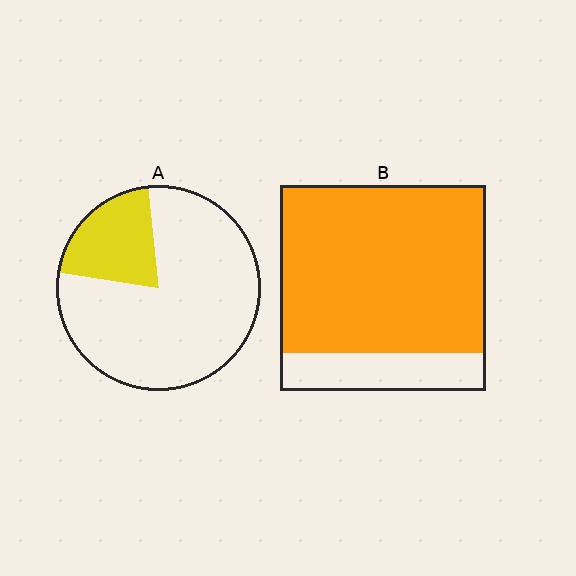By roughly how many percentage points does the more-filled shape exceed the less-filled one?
By roughly 60 percentage points (B over A).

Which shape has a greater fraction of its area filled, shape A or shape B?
Shape B.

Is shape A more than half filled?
No.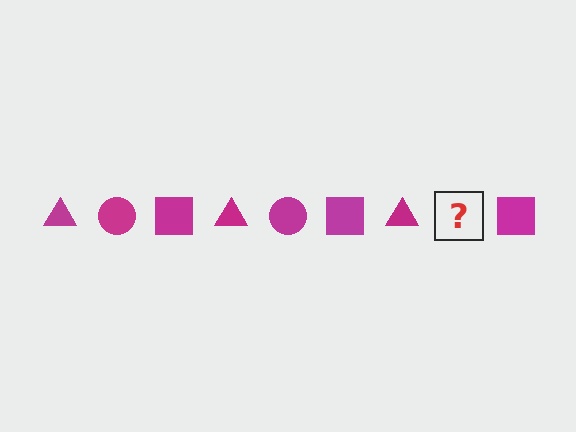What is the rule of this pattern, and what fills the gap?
The rule is that the pattern cycles through triangle, circle, square shapes in magenta. The gap should be filled with a magenta circle.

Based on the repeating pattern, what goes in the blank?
The blank should be a magenta circle.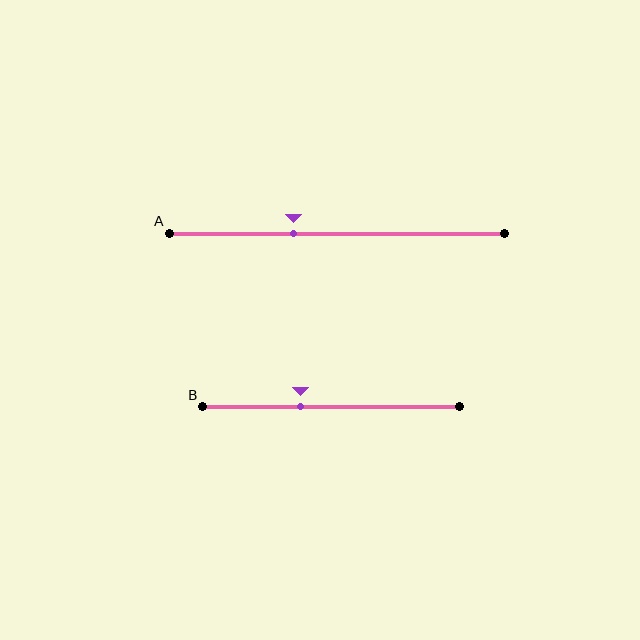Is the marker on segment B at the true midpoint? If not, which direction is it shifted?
No, the marker on segment B is shifted to the left by about 12% of the segment length.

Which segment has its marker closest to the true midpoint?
Segment B has its marker closest to the true midpoint.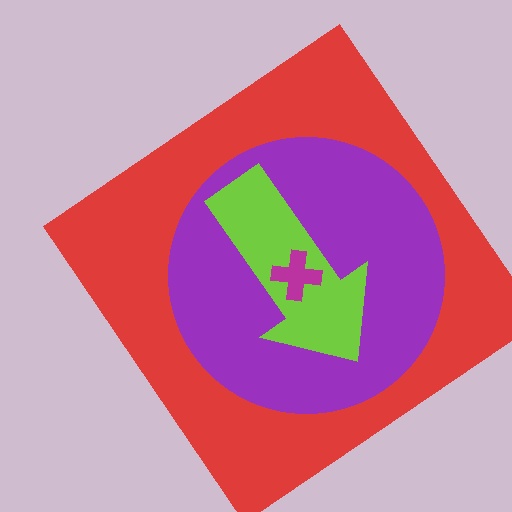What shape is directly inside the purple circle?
The lime arrow.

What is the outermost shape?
The red diamond.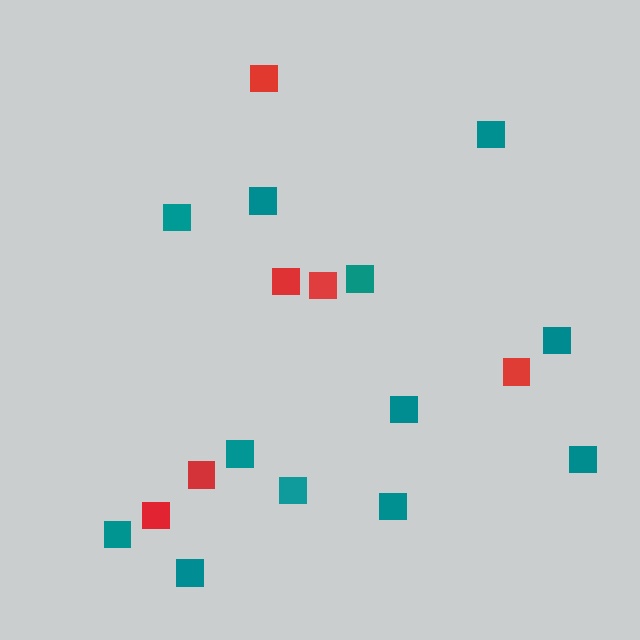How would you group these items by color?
There are 2 groups: one group of red squares (6) and one group of teal squares (12).